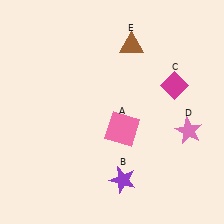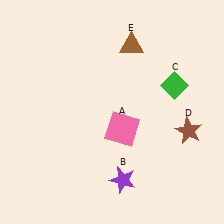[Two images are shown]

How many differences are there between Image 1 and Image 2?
There are 2 differences between the two images.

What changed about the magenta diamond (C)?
In Image 1, C is magenta. In Image 2, it changed to green.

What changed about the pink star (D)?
In Image 1, D is pink. In Image 2, it changed to brown.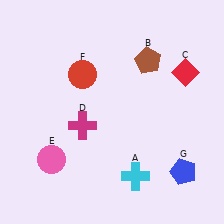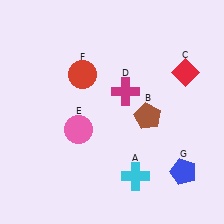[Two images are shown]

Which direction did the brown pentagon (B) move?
The brown pentagon (B) moved down.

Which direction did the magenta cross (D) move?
The magenta cross (D) moved right.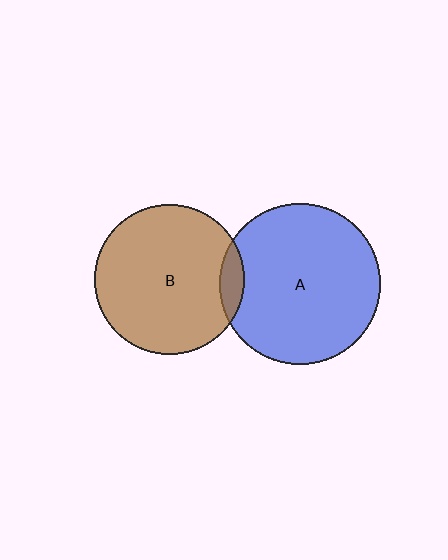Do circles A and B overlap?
Yes.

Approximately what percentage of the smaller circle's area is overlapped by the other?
Approximately 10%.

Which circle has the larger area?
Circle A (blue).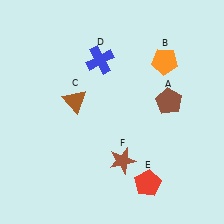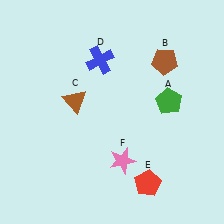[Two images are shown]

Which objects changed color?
A changed from brown to green. B changed from orange to brown. F changed from brown to pink.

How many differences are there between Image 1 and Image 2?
There are 3 differences between the two images.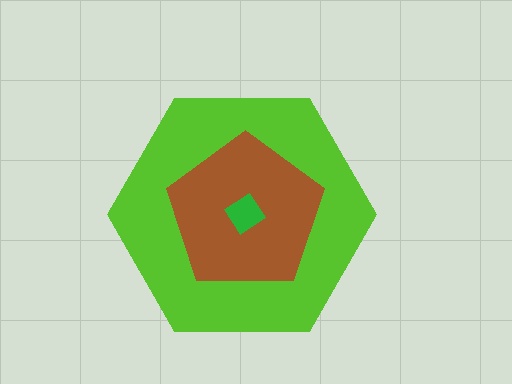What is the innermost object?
The green diamond.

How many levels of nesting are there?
3.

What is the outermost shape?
The lime hexagon.